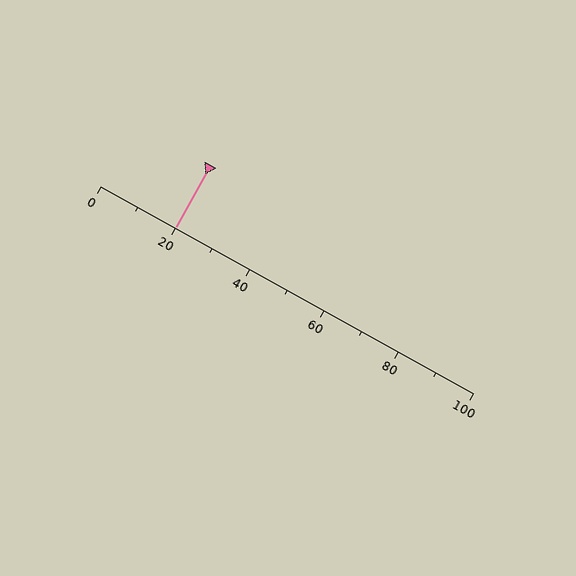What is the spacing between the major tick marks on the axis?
The major ticks are spaced 20 apart.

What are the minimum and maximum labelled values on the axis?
The axis runs from 0 to 100.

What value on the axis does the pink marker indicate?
The marker indicates approximately 20.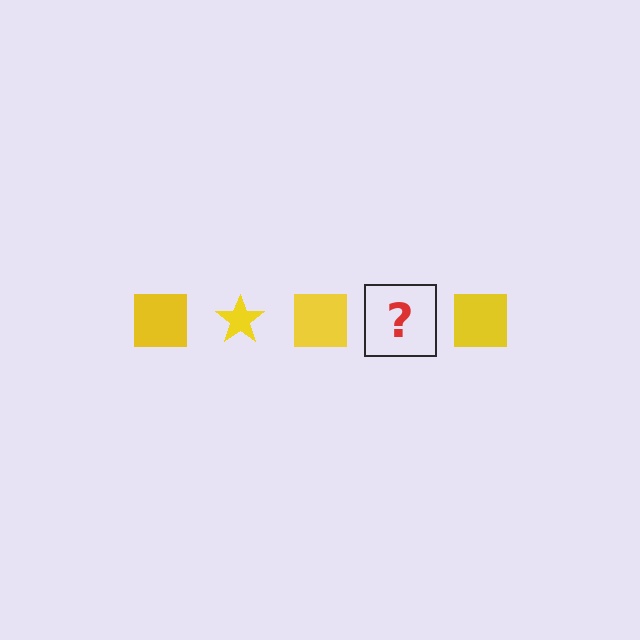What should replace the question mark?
The question mark should be replaced with a yellow star.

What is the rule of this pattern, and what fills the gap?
The rule is that the pattern cycles through square, star shapes in yellow. The gap should be filled with a yellow star.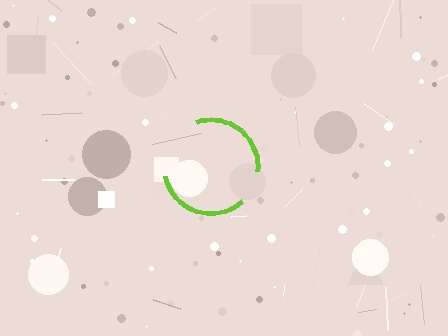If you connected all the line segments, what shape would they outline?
They would outline a circle.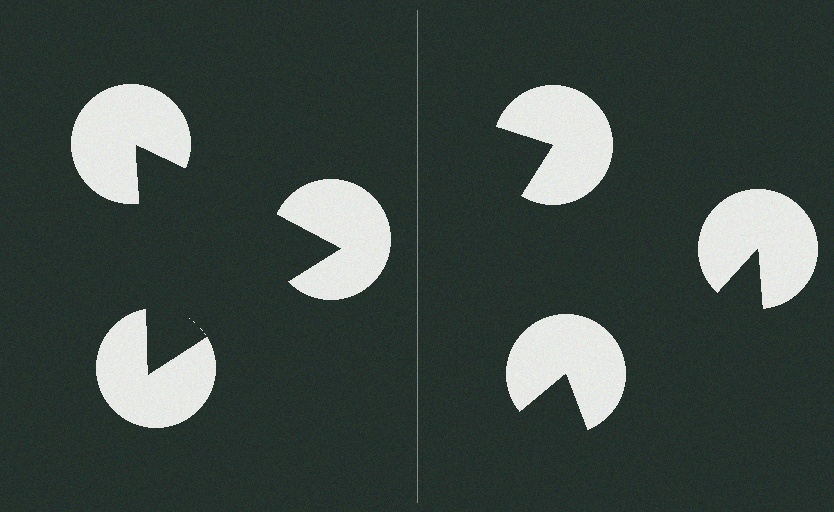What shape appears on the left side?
An illusory triangle.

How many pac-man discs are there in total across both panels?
6 — 3 on each side.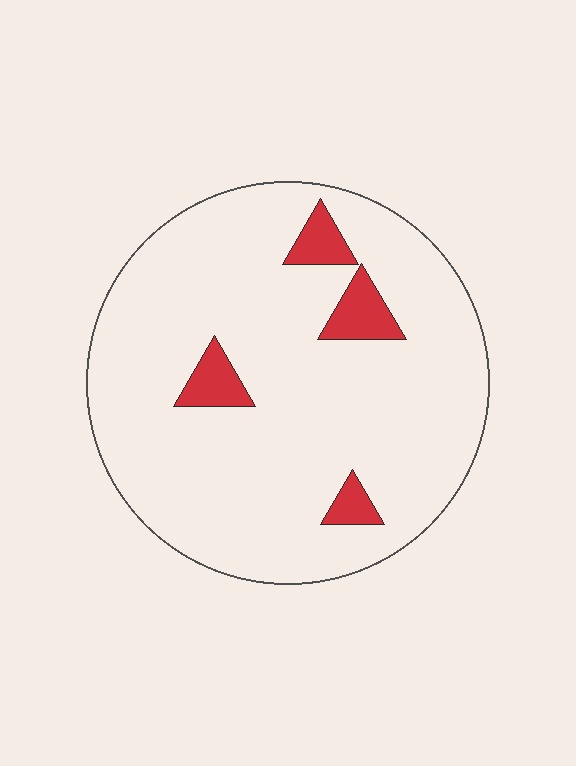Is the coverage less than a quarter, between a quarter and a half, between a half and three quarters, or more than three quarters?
Less than a quarter.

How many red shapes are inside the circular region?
4.